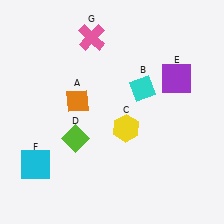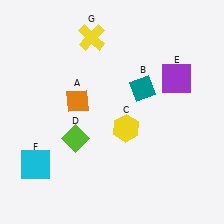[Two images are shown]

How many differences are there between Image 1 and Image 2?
There are 2 differences between the two images.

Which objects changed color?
B changed from cyan to teal. G changed from pink to yellow.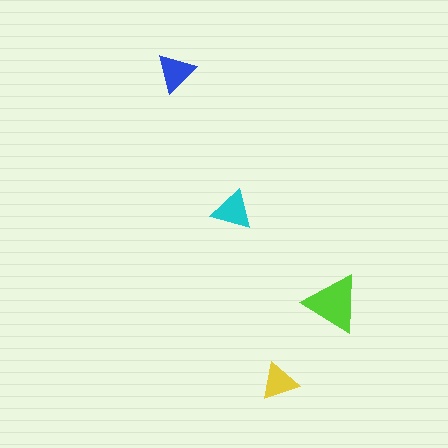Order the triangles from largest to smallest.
the lime one, the cyan one, the blue one, the yellow one.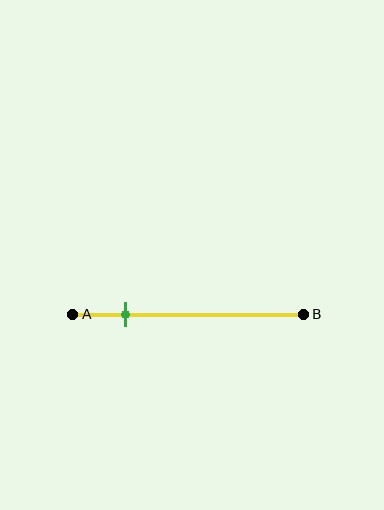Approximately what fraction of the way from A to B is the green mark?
The green mark is approximately 25% of the way from A to B.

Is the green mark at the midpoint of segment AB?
No, the mark is at about 25% from A, not at the 50% midpoint.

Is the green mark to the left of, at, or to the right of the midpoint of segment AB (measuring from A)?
The green mark is to the left of the midpoint of segment AB.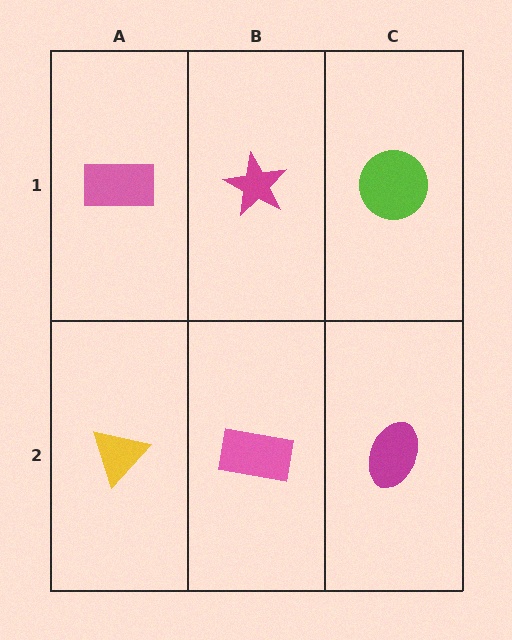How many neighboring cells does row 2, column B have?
3.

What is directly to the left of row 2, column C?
A pink rectangle.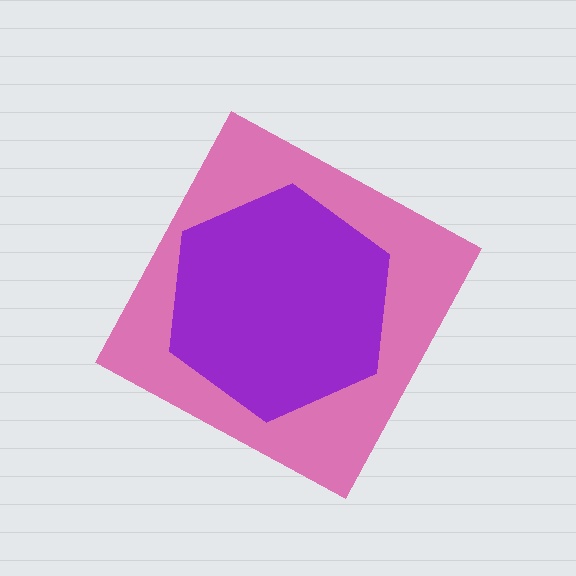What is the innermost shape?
The purple hexagon.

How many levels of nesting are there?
2.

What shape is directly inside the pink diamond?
The purple hexagon.